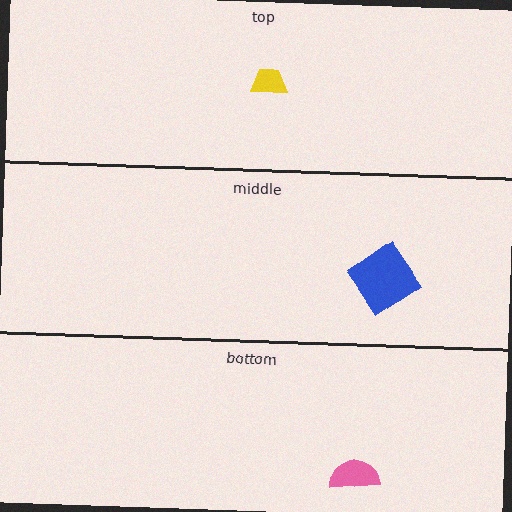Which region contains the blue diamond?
The middle region.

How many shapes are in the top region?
1.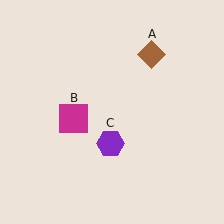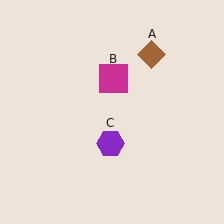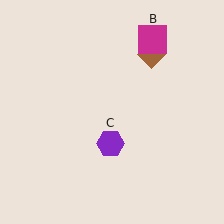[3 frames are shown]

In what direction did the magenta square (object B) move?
The magenta square (object B) moved up and to the right.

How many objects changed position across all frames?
1 object changed position: magenta square (object B).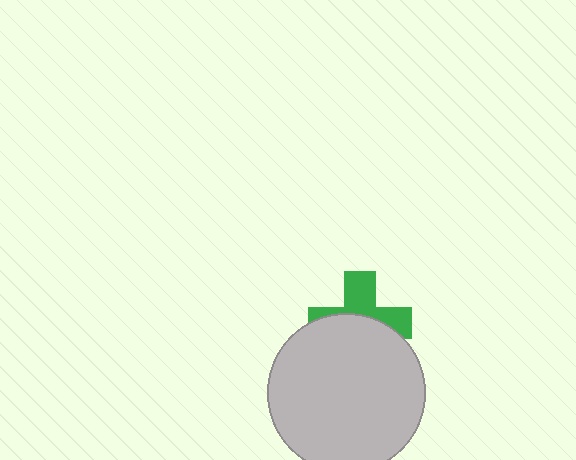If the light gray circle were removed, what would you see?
You would see the complete green cross.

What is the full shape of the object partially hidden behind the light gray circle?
The partially hidden object is a green cross.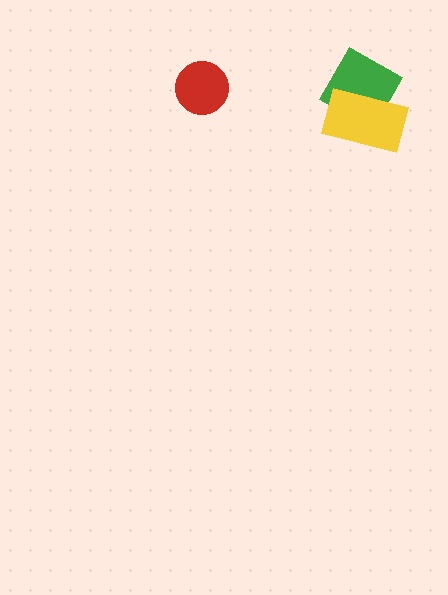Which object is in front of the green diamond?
The yellow rectangle is in front of the green diamond.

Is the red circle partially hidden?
No, no other shape covers it.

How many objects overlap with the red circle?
0 objects overlap with the red circle.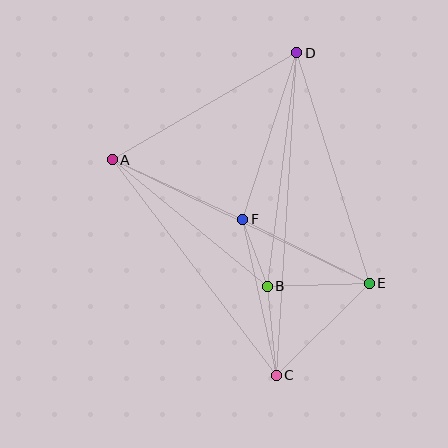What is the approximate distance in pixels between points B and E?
The distance between B and E is approximately 102 pixels.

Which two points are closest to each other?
Points B and F are closest to each other.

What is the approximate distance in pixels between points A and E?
The distance between A and E is approximately 285 pixels.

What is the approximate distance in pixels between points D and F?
The distance between D and F is approximately 175 pixels.